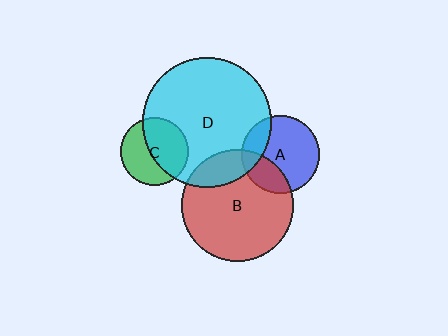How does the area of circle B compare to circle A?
Approximately 2.1 times.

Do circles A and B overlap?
Yes.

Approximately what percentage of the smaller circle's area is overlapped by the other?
Approximately 25%.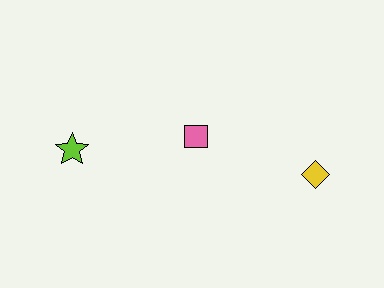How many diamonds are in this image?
There is 1 diamond.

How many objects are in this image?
There are 3 objects.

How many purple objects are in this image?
There are no purple objects.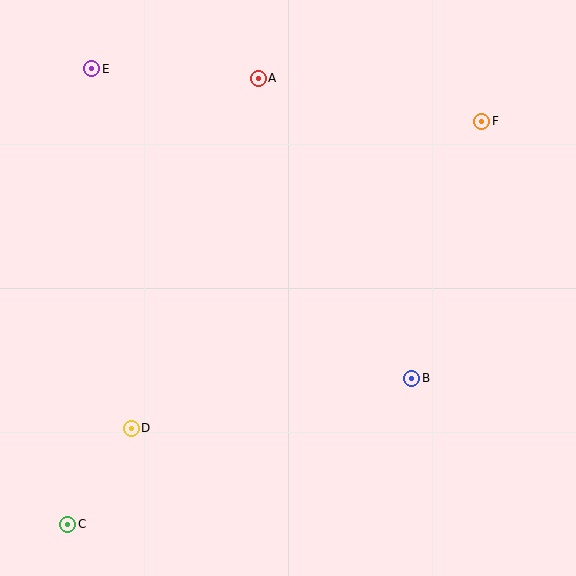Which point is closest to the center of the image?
Point B at (412, 378) is closest to the center.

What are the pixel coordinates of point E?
Point E is at (92, 69).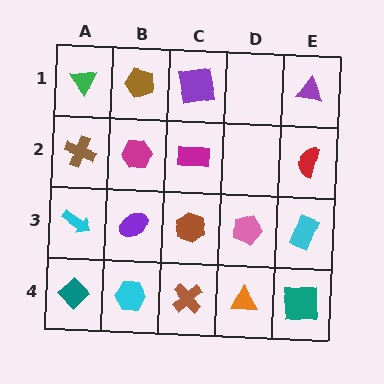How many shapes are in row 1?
4 shapes.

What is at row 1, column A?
A green triangle.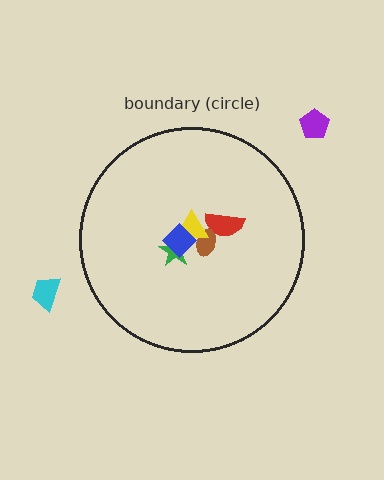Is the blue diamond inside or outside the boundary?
Inside.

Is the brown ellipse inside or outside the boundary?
Inside.